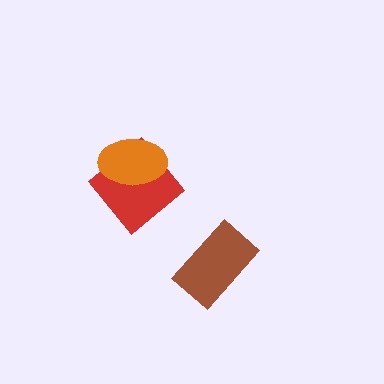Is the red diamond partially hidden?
Yes, it is partially covered by another shape.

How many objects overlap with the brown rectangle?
0 objects overlap with the brown rectangle.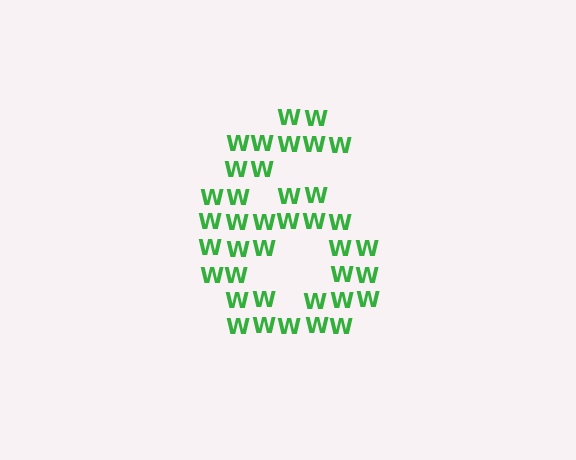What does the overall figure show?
The overall figure shows the digit 6.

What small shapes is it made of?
It is made of small letter W's.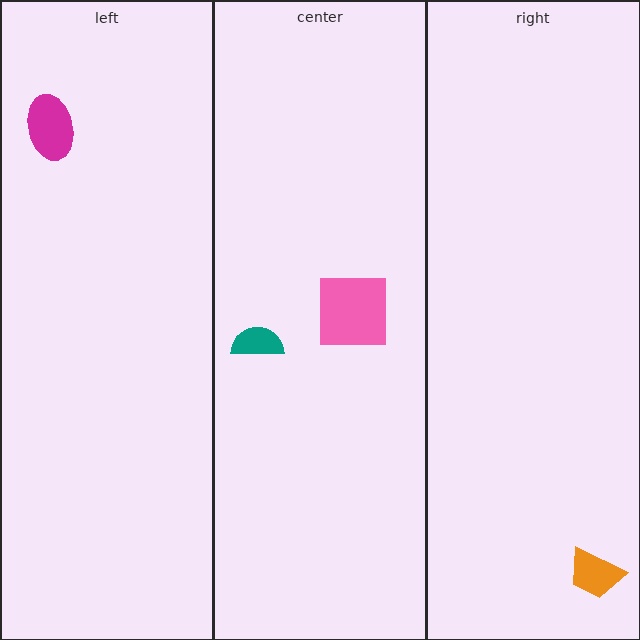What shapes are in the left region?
The magenta ellipse.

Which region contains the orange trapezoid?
The right region.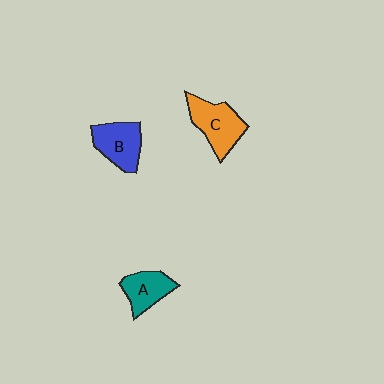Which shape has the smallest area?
Shape A (teal).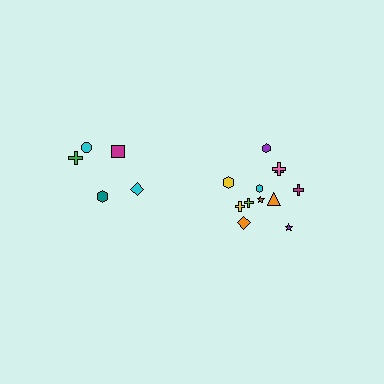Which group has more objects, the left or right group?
The right group.